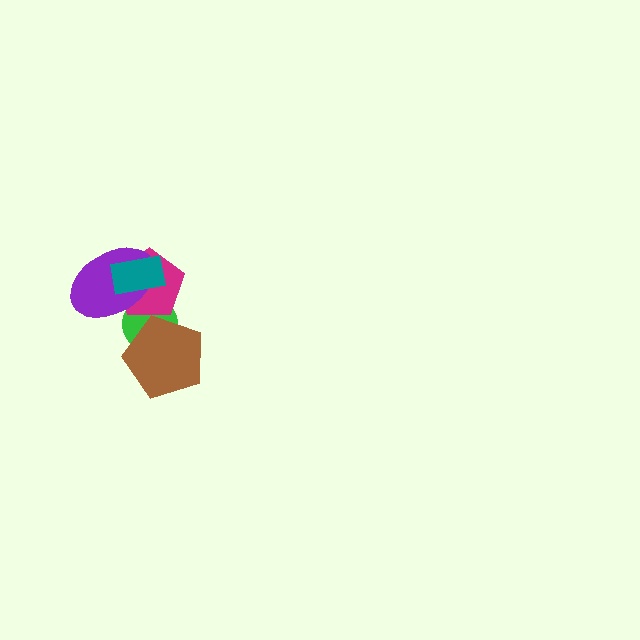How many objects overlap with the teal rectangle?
2 objects overlap with the teal rectangle.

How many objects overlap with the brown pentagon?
1 object overlaps with the brown pentagon.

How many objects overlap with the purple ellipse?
3 objects overlap with the purple ellipse.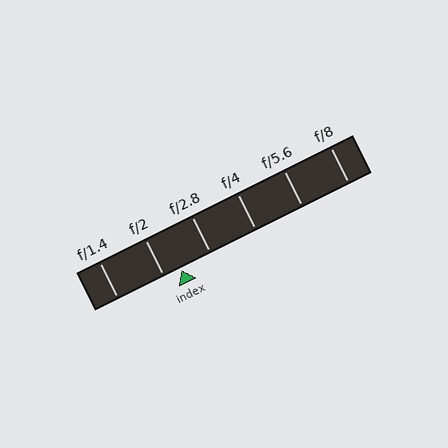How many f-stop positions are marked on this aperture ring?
There are 6 f-stop positions marked.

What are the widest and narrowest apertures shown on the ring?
The widest aperture shown is f/1.4 and the narrowest is f/8.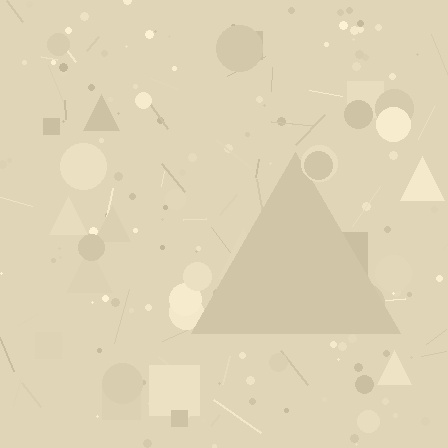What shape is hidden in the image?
A triangle is hidden in the image.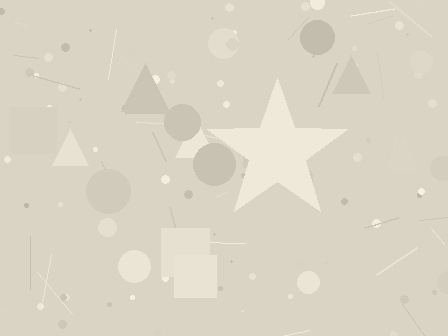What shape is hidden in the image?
A star is hidden in the image.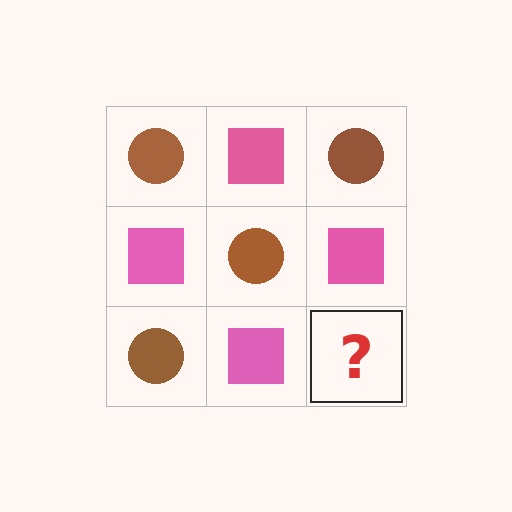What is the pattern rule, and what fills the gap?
The rule is that it alternates brown circle and pink square in a checkerboard pattern. The gap should be filled with a brown circle.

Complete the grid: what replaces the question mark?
The question mark should be replaced with a brown circle.